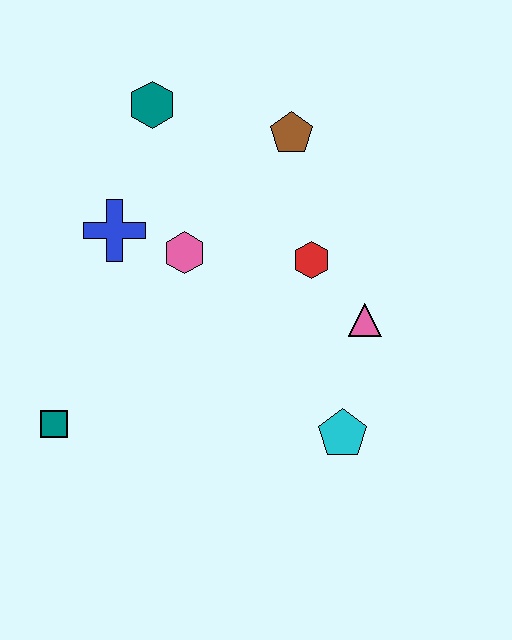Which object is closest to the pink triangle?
The red hexagon is closest to the pink triangle.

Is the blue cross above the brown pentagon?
No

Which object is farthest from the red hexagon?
The teal square is farthest from the red hexagon.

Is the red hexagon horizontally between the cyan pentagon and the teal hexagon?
Yes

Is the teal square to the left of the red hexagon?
Yes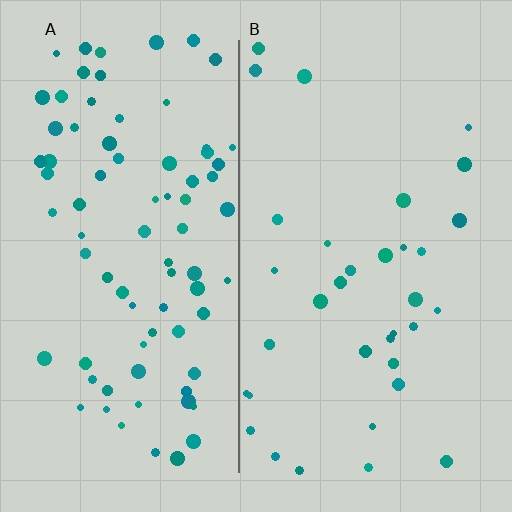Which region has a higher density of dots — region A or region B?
A (the left).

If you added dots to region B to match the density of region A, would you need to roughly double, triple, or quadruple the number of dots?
Approximately double.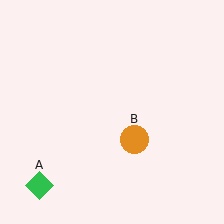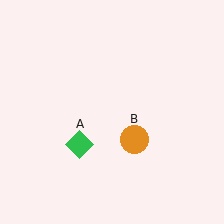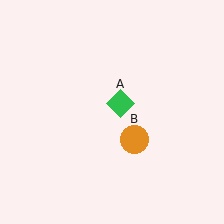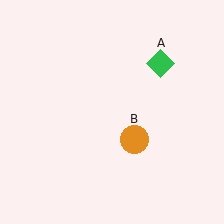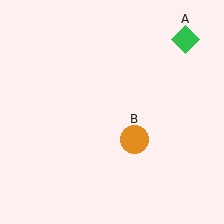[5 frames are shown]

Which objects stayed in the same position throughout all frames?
Orange circle (object B) remained stationary.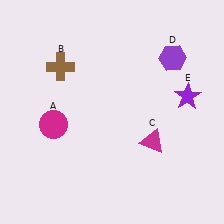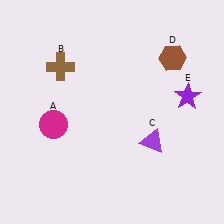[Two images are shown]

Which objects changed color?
C changed from magenta to purple. D changed from purple to brown.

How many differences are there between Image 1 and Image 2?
There are 2 differences between the two images.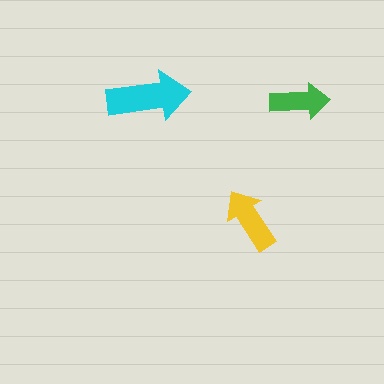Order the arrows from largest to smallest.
the cyan one, the yellow one, the green one.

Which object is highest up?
The cyan arrow is topmost.